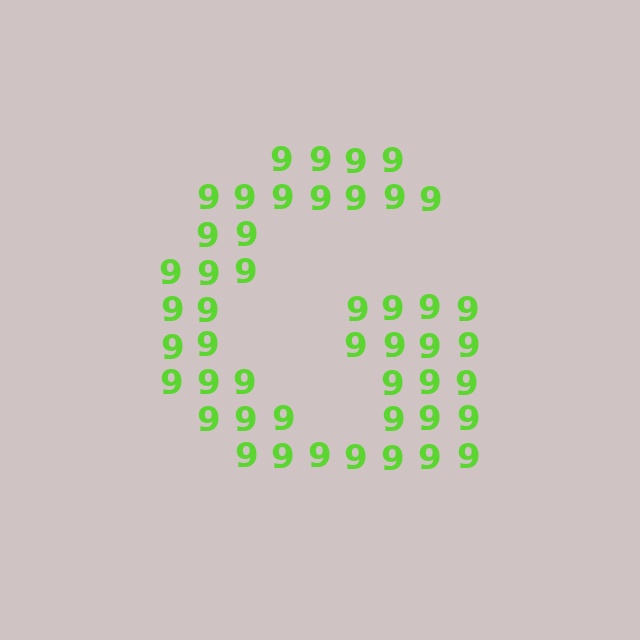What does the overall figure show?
The overall figure shows the letter G.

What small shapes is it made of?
It is made of small digit 9's.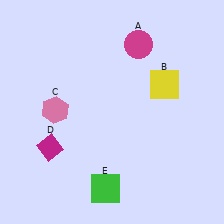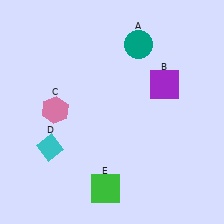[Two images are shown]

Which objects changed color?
A changed from magenta to teal. B changed from yellow to purple. D changed from magenta to cyan.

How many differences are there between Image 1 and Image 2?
There are 3 differences between the two images.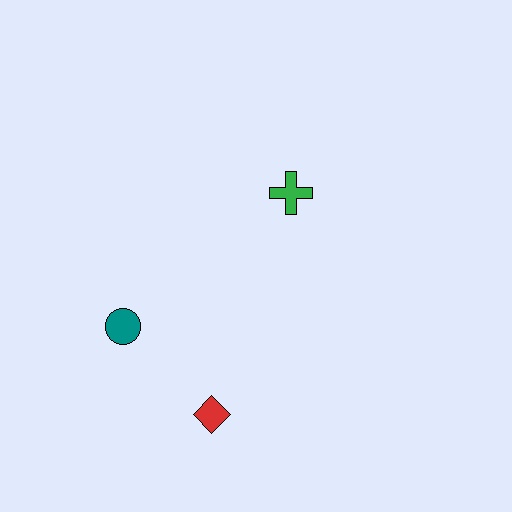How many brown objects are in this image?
There are no brown objects.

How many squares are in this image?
There are no squares.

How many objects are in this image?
There are 3 objects.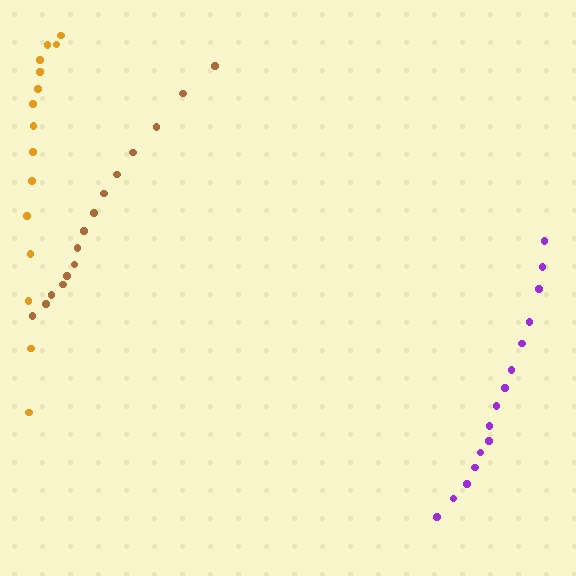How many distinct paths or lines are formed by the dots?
There are 3 distinct paths.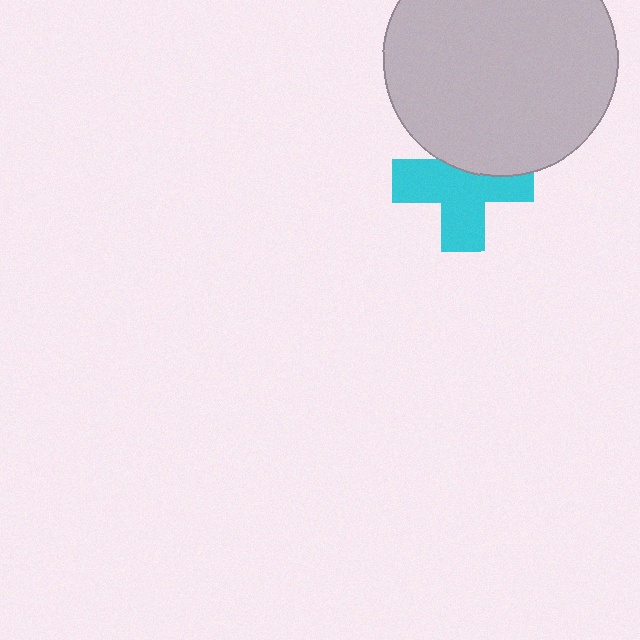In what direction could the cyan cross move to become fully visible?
The cyan cross could move down. That would shift it out from behind the light gray circle entirely.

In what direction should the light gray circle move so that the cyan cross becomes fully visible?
The light gray circle should move up. That is the shortest direction to clear the overlap and leave the cyan cross fully visible.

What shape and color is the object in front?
The object in front is a light gray circle.